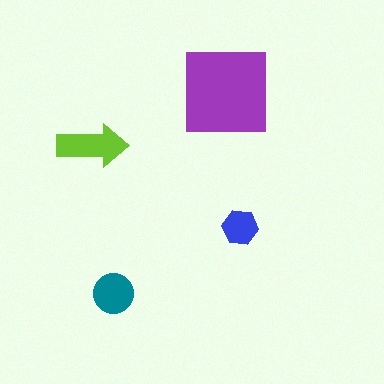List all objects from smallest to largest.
The blue hexagon, the teal circle, the lime arrow, the purple square.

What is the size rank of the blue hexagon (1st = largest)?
4th.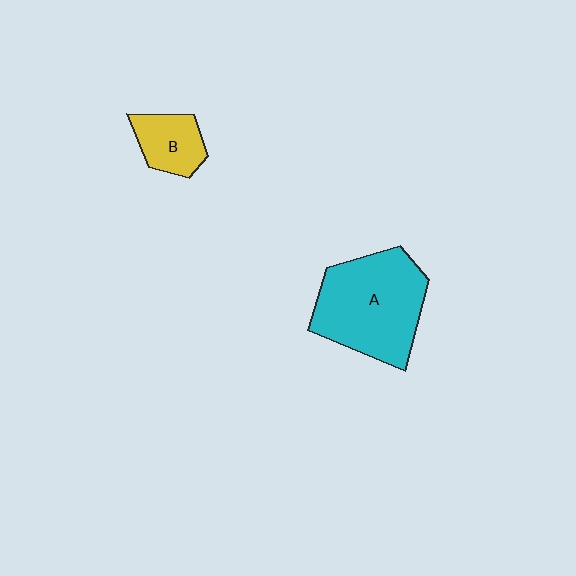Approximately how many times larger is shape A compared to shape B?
Approximately 2.7 times.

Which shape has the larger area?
Shape A (cyan).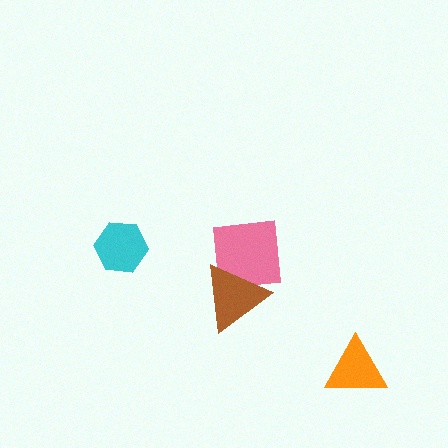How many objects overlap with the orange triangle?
0 objects overlap with the orange triangle.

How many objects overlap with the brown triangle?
1 object overlaps with the brown triangle.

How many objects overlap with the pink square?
1 object overlaps with the pink square.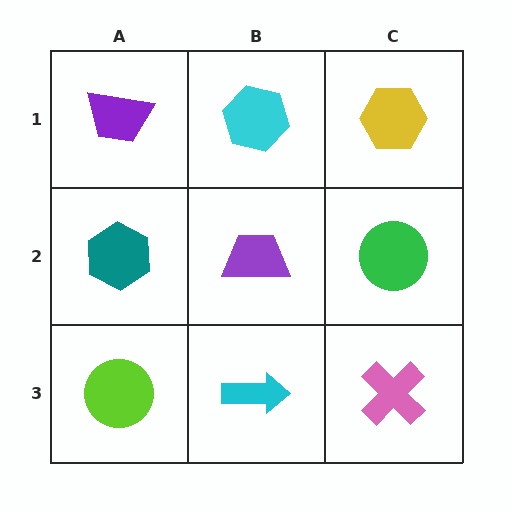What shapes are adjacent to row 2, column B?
A cyan hexagon (row 1, column B), a cyan arrow (row 3, column B), a teal hexagon (row 2, column A), a green circle (row 2, column C).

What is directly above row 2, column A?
A purple trapezoid.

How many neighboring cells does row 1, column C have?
2.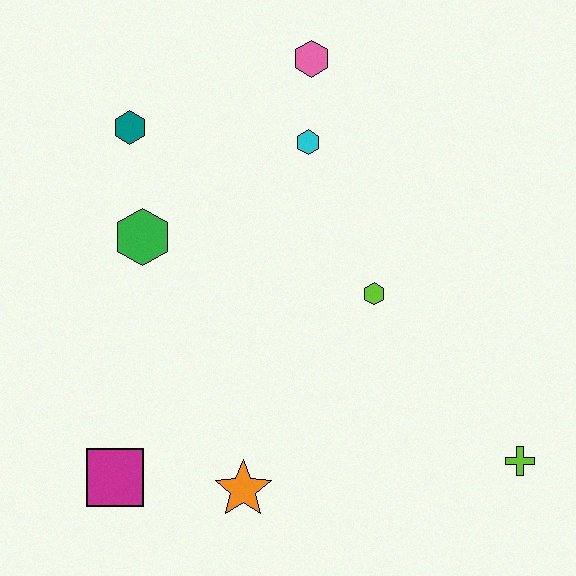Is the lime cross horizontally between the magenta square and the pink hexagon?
No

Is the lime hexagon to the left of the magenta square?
No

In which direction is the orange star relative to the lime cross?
The orange star is to the left of the lime cross.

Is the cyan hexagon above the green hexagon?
Yes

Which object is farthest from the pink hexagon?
The magenta square is farthest from the pink hexagon.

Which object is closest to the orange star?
The magenta square is closest to the orange star.